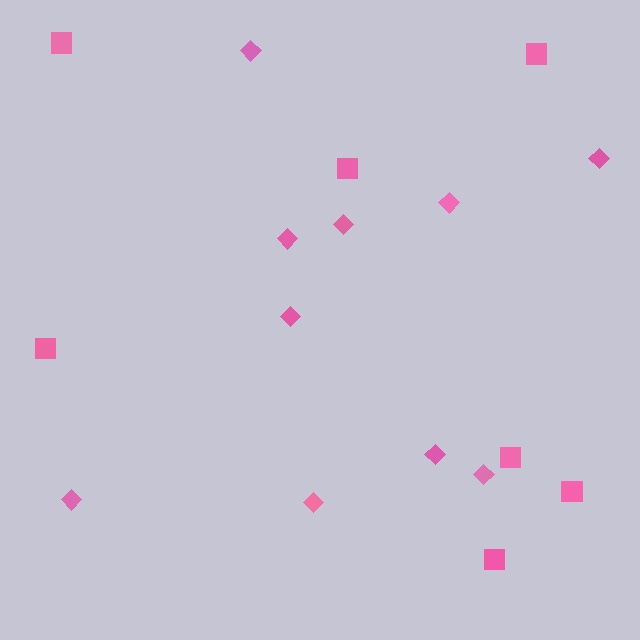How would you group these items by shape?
There are 2 groups: one group of diamonds (10) and one group of squares (7).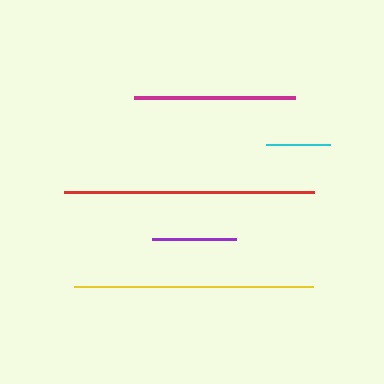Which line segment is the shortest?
The cyan line is the shortest at approximately 64 pixels.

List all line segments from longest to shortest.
From longest to shortest: red, yellow, magenta, purple, cyan.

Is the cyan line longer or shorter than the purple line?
The purple line is longer than the cyan line.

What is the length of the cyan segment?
The cyan segment is approximately 64 pixels long.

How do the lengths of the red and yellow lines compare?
The red and yellow lines are approximately the same length.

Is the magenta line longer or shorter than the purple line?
The magenta line is longer than the purple line.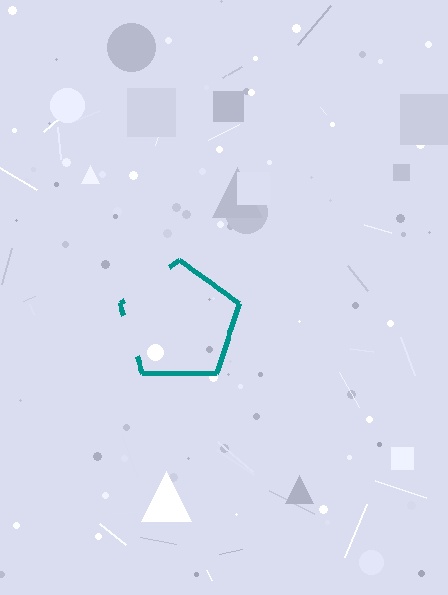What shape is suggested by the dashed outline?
The dashed outline suggests a pentagon.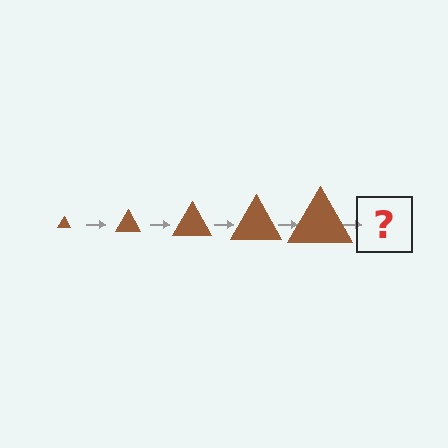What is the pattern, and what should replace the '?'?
The pattern is that the triangle gets progressively larger each step. The '?' should be a brown triangle, larger than the previous one.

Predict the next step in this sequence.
The next step is a brown triangle, larger than the previous one.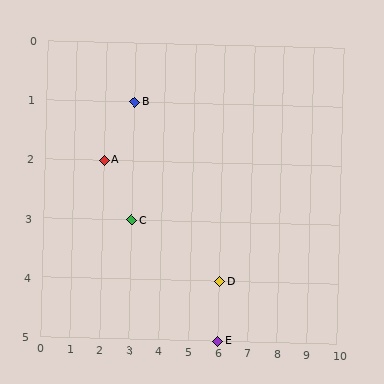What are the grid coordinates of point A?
Point A is at grid coordinates (2, 2).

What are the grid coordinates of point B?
Point B is at grid coordinates (3, 1).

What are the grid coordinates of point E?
Point E is at grid coordinates (6, 5).